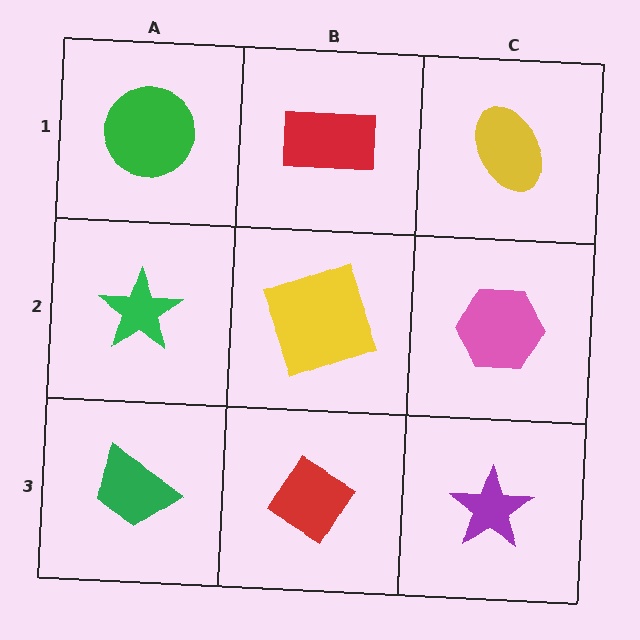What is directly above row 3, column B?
A yellow square.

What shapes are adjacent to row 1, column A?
A green star (row 2, column A), a red rectangle (row 1, column B).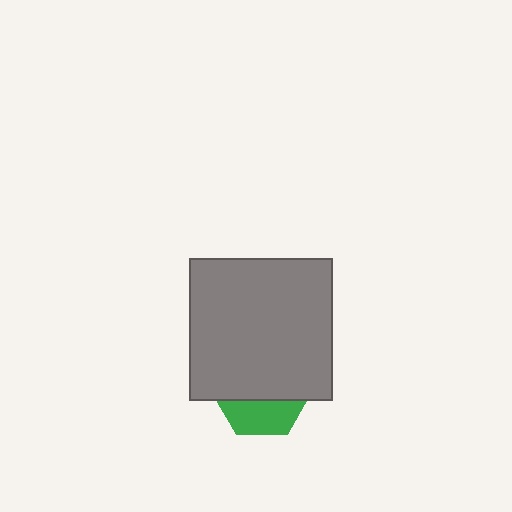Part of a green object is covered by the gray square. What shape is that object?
It is a hexagon.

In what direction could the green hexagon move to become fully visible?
The green hexagon could move down. That would shift it out from behind the gray square entirely.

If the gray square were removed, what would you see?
You would see the complete green hexagon.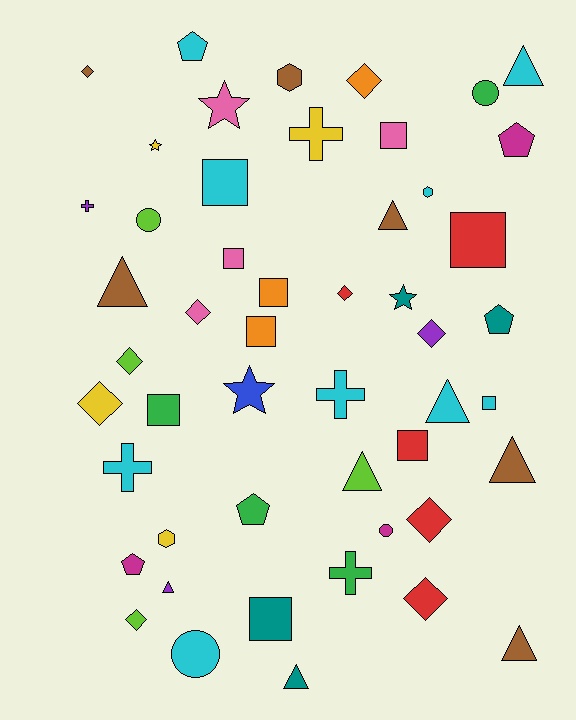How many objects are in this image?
There are 50 objects.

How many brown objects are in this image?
There are 6 brown objects.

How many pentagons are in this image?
There are 5 pentagons.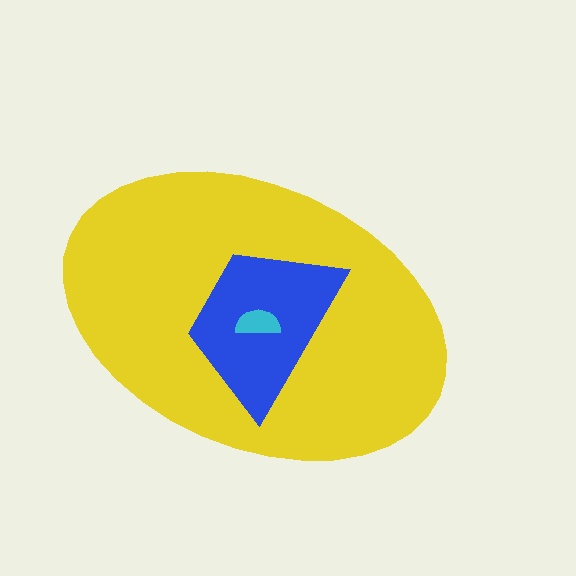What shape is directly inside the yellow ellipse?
The blue trapezoid.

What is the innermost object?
The cyan semicircle.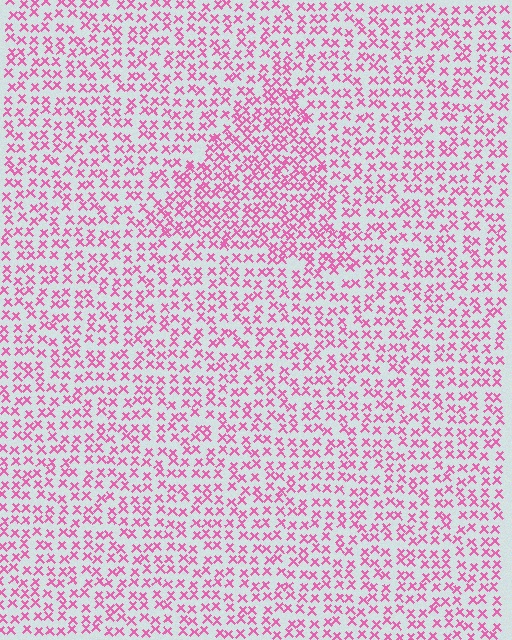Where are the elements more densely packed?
The elements are more densely packed inside the triangle boundary.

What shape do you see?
I see a triangle.